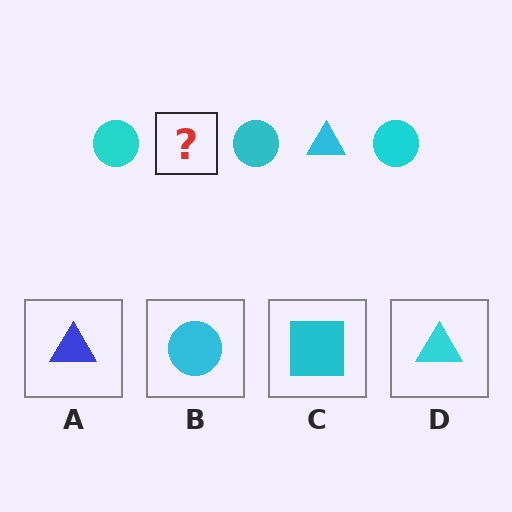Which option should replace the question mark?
Option D.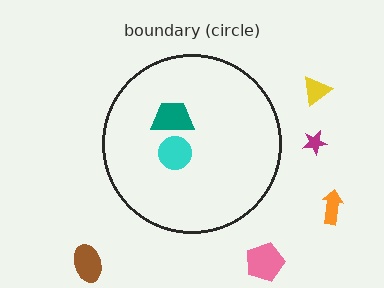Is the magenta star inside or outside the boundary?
Outside.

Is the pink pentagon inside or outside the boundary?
Outside.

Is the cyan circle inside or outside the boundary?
Inside.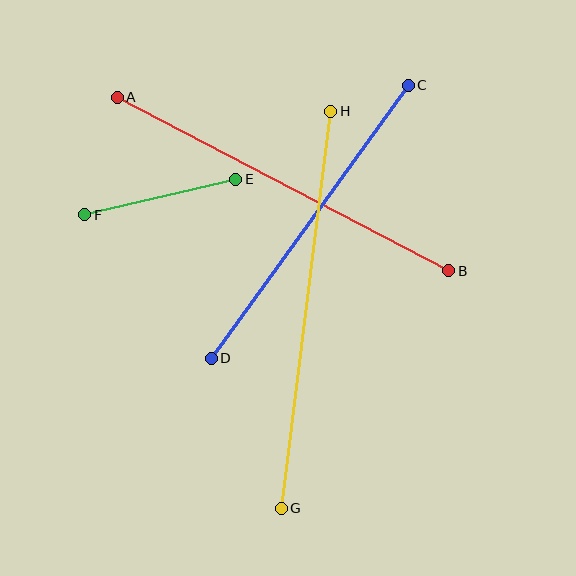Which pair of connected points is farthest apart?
Points G and H are farthest apart.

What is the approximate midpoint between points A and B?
The midpoint is at approximately (283, 184) pixels.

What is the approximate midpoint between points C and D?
The midpoint is at approximately (310, 222) pixels.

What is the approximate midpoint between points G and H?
The midpoint is at approximately (306, 310) pixels.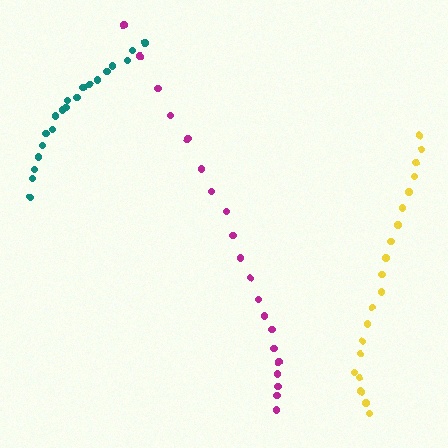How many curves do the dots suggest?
There are 3 distinct paths.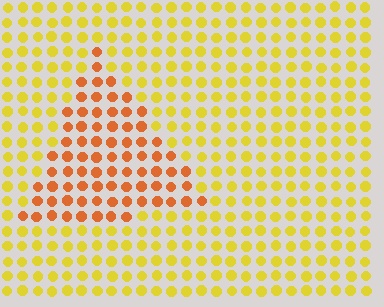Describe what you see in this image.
The image is filled with small yellow elements in a uniform arrangement. A triangle-shaped region is visible where the elements are tinted to a slightly different hue, forming a subtle color boundary.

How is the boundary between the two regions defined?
The boundary is defined purely by a slight shift in hue (about 36 degrees). Spacing, size, and orientation are identical on both sides.